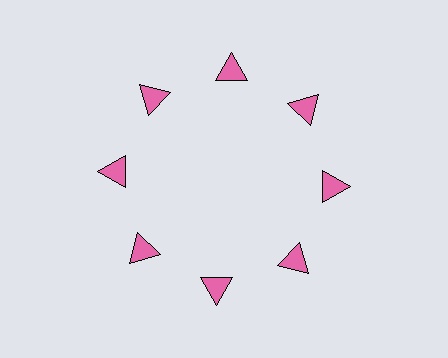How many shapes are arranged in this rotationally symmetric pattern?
There are 8 shapes, arranged in 8 groups of 1.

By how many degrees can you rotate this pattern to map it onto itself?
The pattern maps onto itself every 45 degrees of rotation.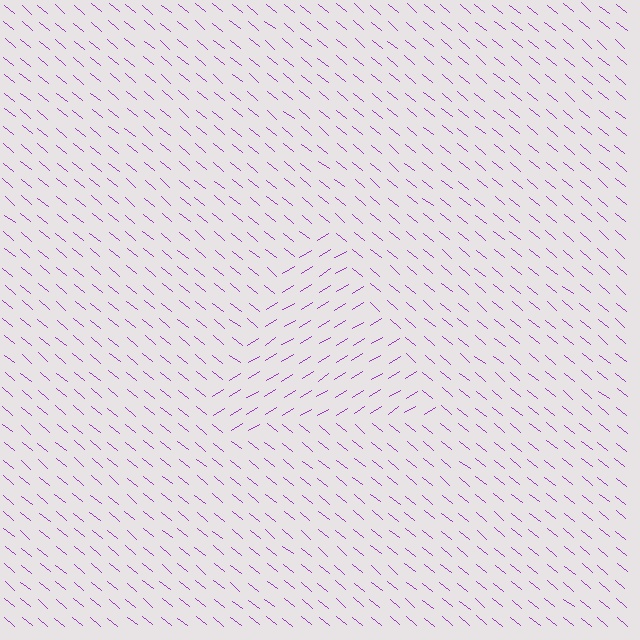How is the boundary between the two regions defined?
The boundary is defined purely by a change in line orientation (approximately 71 degrees difference). All lines are the same color and thickness.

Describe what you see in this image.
The image is filled with small purple line segments. A triangle region in the image has lines oriented differently from the surrounding lines, creating a visible texture boundary.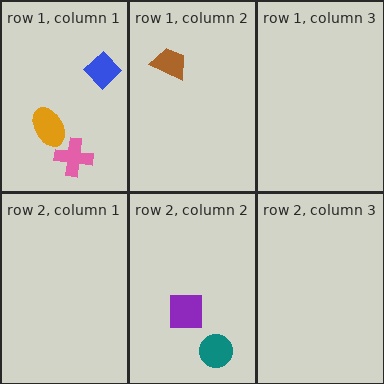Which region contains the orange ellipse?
The row 1, column 1 region.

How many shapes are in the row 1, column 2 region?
1.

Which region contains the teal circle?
The row 2, column 2 region.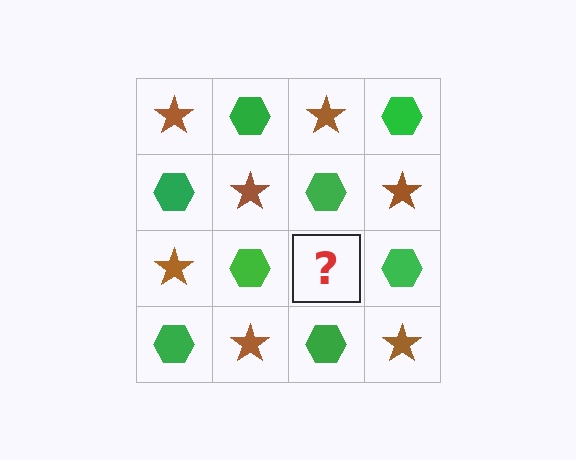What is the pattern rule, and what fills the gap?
The rule is that it alternates brown star and green hexagon in a checkerboard pattern. The gap should be filled with a brown star.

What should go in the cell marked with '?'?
The missing cell should contain a brown star.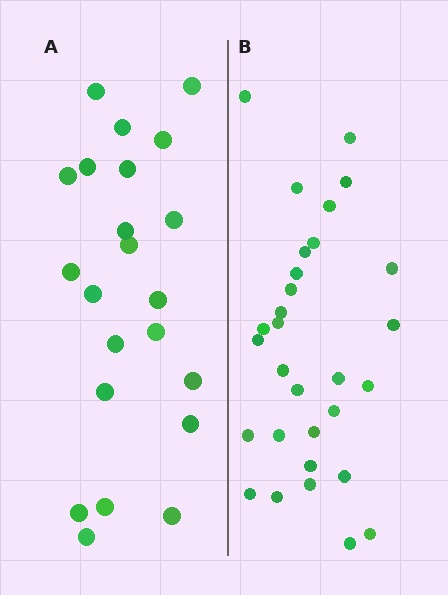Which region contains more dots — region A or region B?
Region B (the right region) has more dots.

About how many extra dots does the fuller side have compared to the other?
Region B has roughly 8 or so more dots than region A.